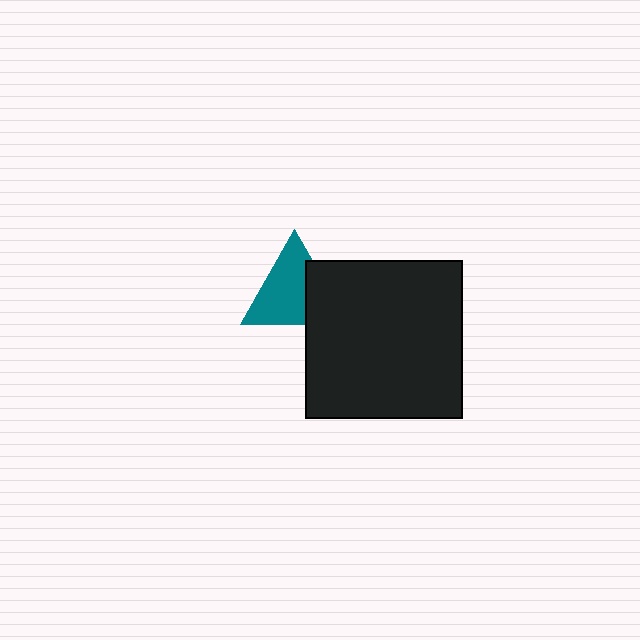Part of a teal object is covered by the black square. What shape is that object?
It is a triangle.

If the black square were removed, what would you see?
You would see the complete teal triangle.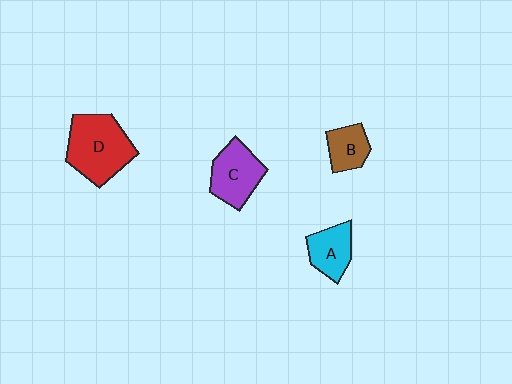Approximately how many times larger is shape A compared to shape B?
Approximately 1.2 times.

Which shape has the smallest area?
Shape B (brown).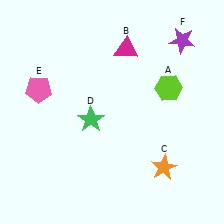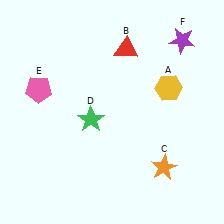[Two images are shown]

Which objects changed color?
A changed from lime to yellow. B changed from magenta to red.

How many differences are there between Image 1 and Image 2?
There are 2 differences between the two images.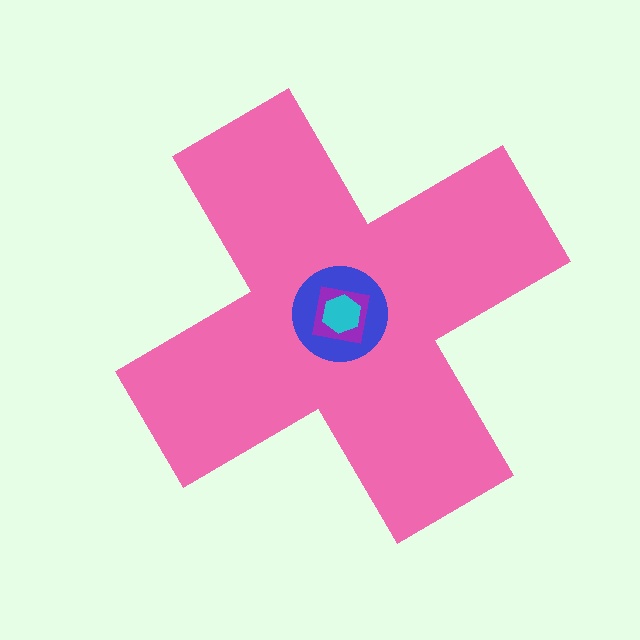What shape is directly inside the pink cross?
The blue circle.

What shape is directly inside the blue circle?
The purple square.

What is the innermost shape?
The cyan hexagon.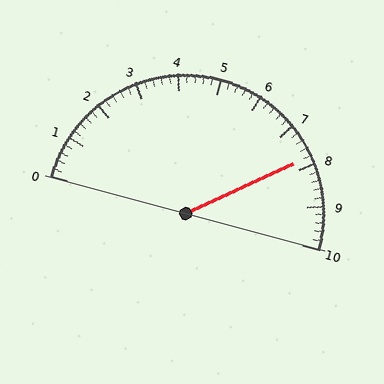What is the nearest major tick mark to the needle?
The nearest major tick mark is 8.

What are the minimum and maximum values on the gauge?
The gauge ranges from 0 to 10.